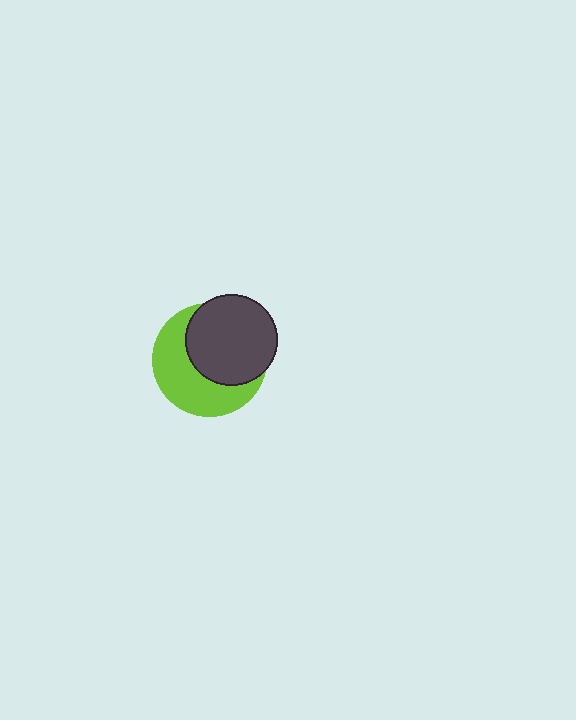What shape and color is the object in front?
The object in front is a dark gray circle.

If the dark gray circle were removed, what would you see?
You would see the complete lime circle.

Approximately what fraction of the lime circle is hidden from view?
Roughly 51% of the lime circle is hidden behind the dark gray circle.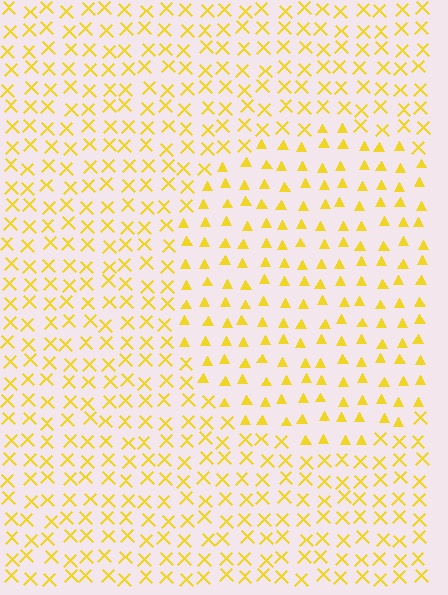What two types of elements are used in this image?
The image uses triangles inside the circle region and X marks outside it.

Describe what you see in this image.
The image is filled with small yellow elements arranged in a uniform grid. A circle-shaped region contains triangles, while the surrounding area contains X marks. The boundary is defined purely by the change in element shape.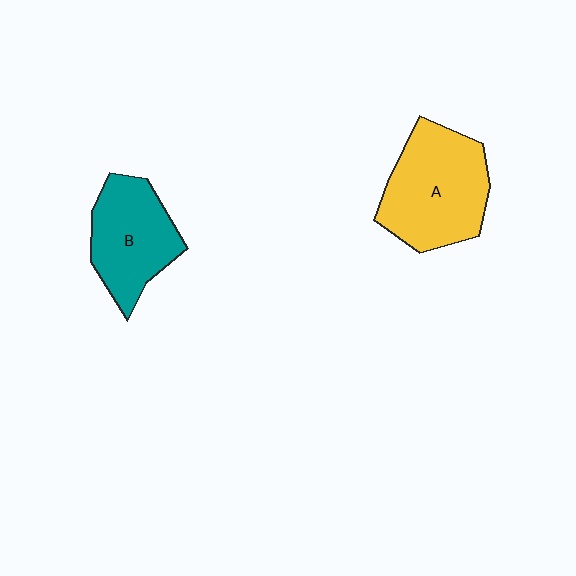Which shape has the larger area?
Shape A (yellow).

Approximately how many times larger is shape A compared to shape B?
Approximately 1.3 times.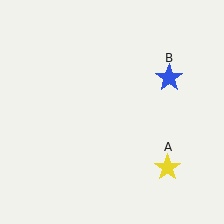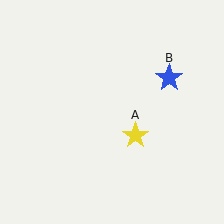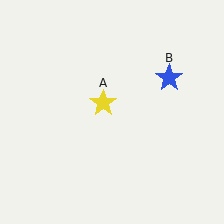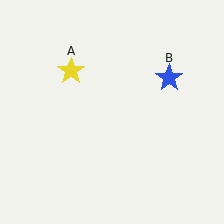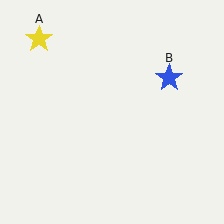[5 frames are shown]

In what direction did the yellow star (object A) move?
The yellow star (object A) moved up and to the left.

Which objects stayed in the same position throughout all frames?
Blue star (object B) remained stationary.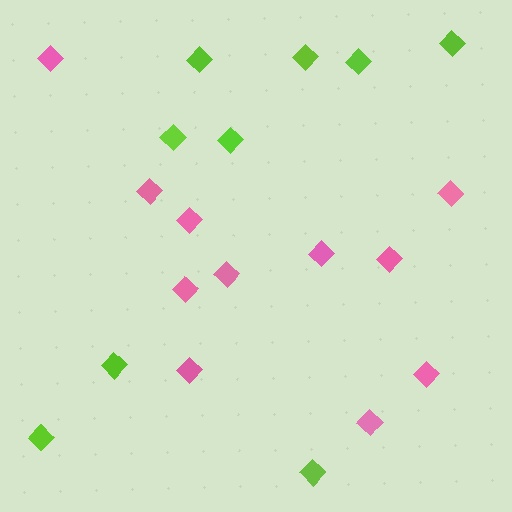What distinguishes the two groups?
There are 2 groups: one group of lime diamonds (9) and one group of pink diamonds (11).